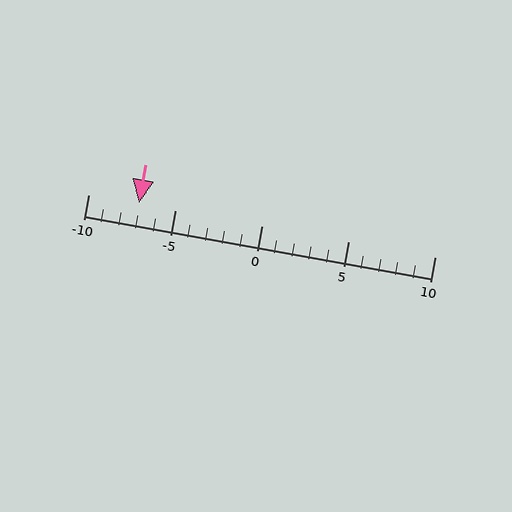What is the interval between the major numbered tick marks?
The major tick marks are spaced 5 units apart.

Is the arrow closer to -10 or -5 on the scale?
The arrow is closer to -5.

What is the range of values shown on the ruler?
The ruler shows values from -10 to 10.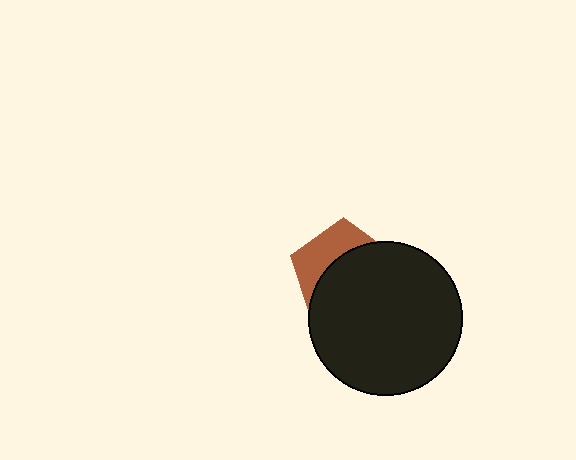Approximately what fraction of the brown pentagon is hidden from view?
Roughly 63% of the brown pentagon is hidden behind the black circle.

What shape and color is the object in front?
The object in front is a black circle.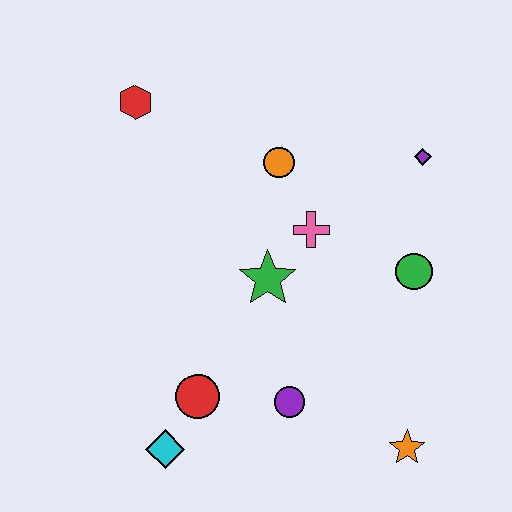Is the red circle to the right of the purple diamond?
No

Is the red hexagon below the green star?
No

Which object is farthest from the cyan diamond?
The purple diamond is farthest from the cyan diamond.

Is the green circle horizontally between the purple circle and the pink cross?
No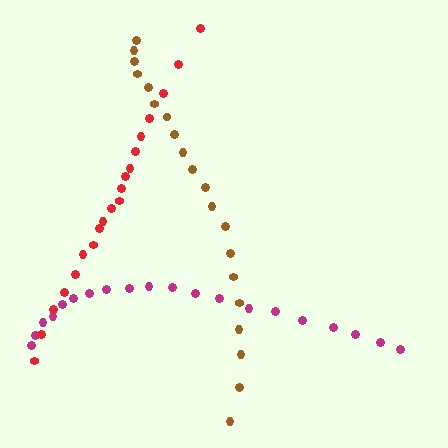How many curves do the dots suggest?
There are 3 distinct paths.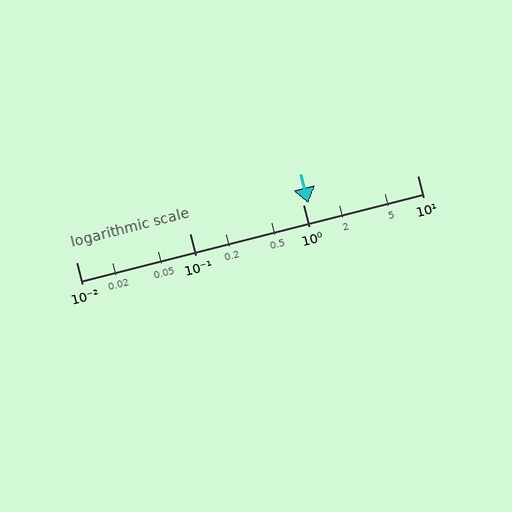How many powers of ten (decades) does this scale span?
The scale spans 3 decades, from 0.01 to 10.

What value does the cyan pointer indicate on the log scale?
The pointer indicates approximately 1.1.